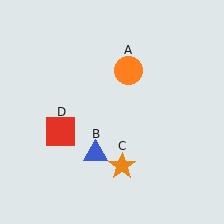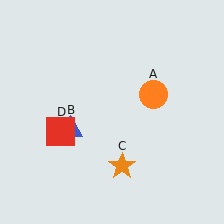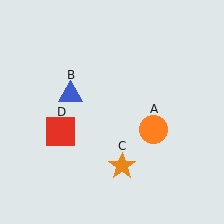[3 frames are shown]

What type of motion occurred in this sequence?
The orange circle (object A), blue triangle (object B) rotated clockwise around the center of the scene.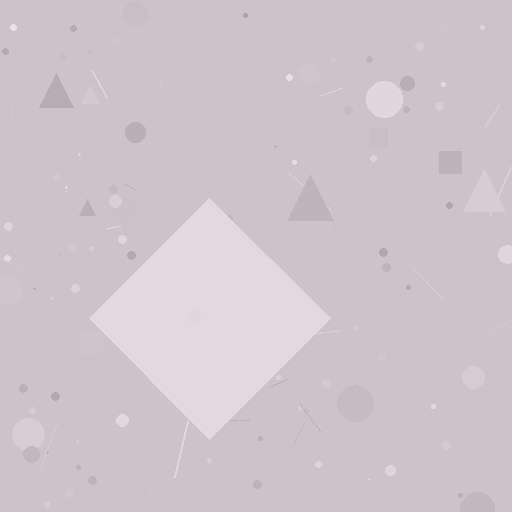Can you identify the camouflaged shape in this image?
The camouflaged shape is a diamond.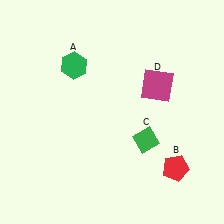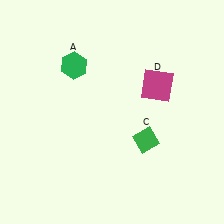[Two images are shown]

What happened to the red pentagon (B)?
The red pentagon (B) was removed in Image 2. It was in the bottom-right area of Image 1.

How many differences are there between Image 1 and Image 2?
There is 1 difference between the two images.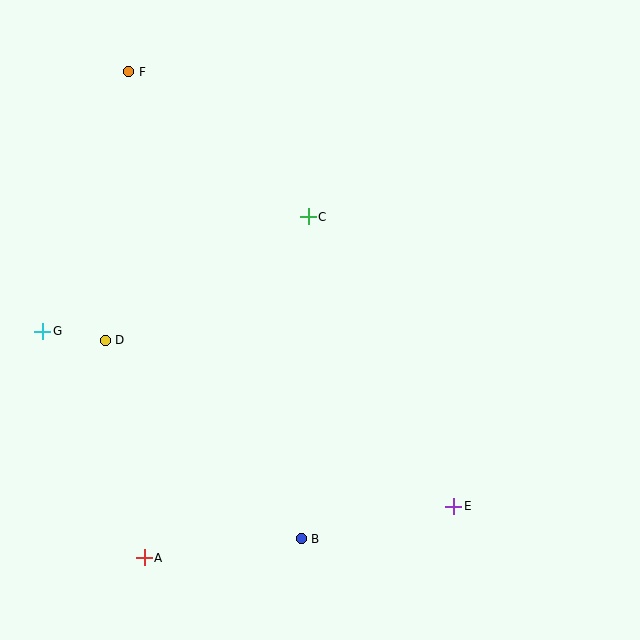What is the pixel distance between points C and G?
The distance between C and G is 289 pixels.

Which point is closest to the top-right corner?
Point C is closest to the top-right corner.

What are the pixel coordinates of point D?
Point D is at (105, 340).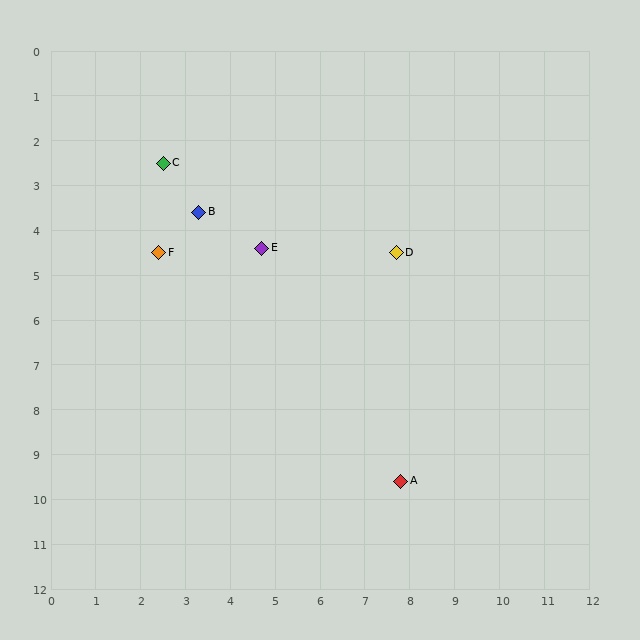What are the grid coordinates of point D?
Point D is at approximately (7.7, 4.5).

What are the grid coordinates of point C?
Point C is at approximately (2.5, 2.5).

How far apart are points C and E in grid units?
Points C and E are about 2.9 grid units apart.